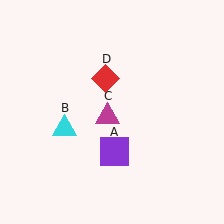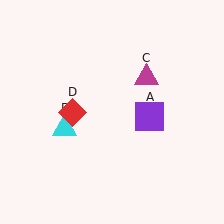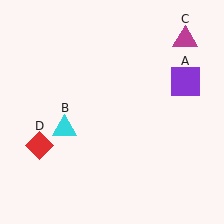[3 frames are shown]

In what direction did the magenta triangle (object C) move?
The magenta triangle (object C) moved up and to the right.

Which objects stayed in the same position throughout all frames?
Cyan triangle (object B) remained stationary.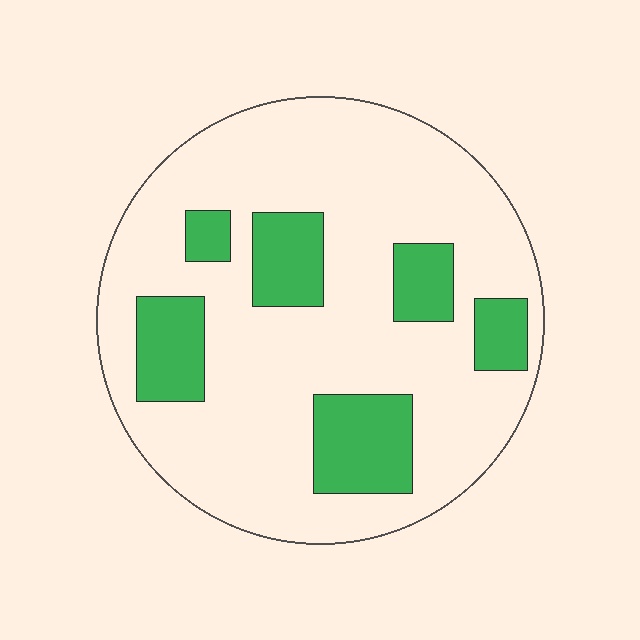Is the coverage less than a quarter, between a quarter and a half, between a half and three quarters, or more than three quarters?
Less than a quarter.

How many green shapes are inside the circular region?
6.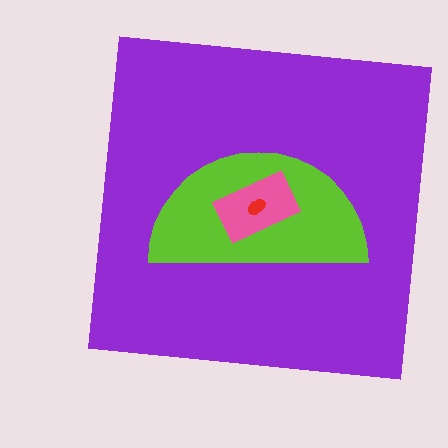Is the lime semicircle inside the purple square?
Yes.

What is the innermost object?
The red ellipse.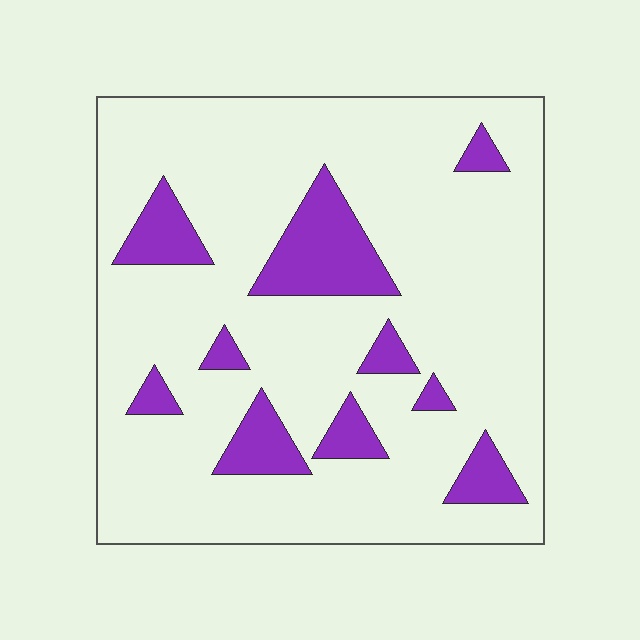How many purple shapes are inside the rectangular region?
10.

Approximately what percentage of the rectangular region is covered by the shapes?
Approximately 15%.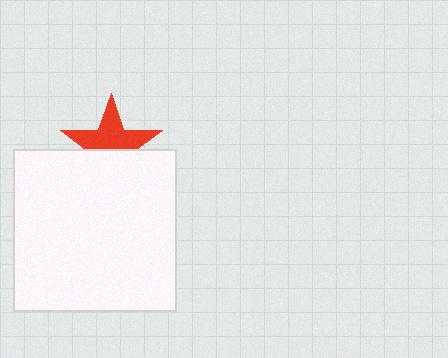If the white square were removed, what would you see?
You would see the complete red star.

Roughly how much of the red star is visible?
About half of it is visible (roughly 58%).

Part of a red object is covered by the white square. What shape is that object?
It is a star.